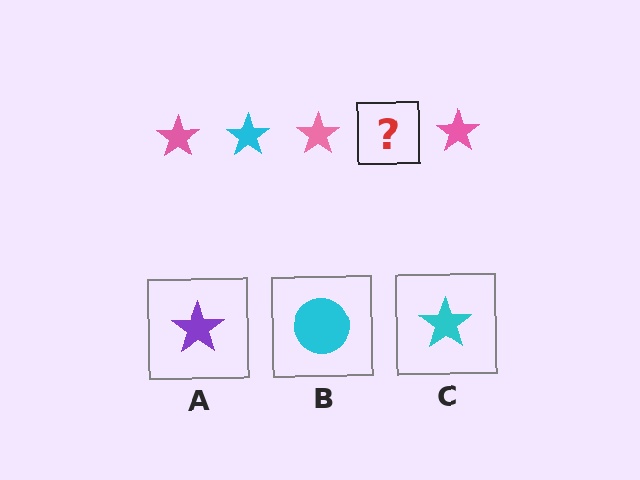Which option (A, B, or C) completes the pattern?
C.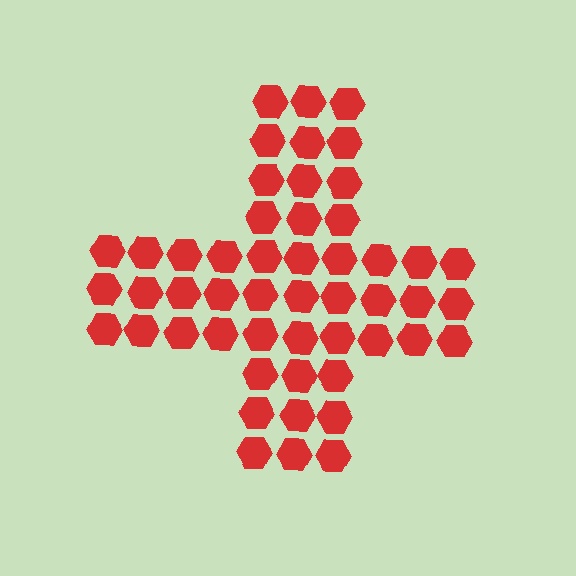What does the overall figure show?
The overall figure shows a cross.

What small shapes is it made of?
It is made of small hexagons.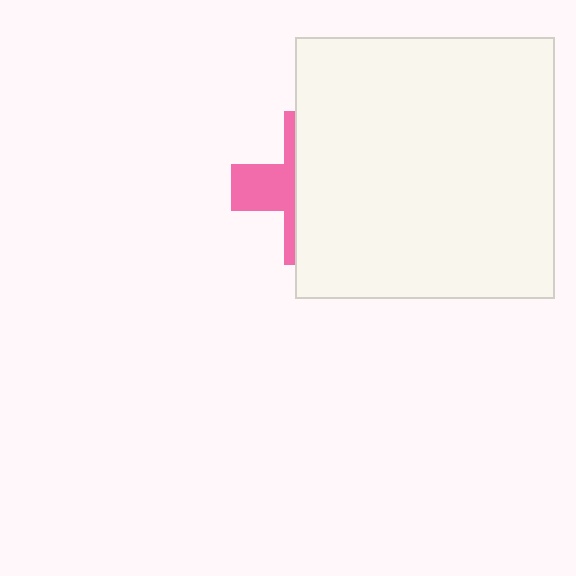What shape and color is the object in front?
The object in front is a white rectangle.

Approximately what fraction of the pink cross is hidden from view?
Roughly 65% of the pink cross is hidden behind the white rectangle.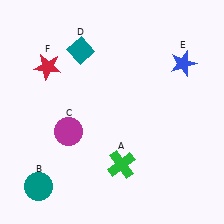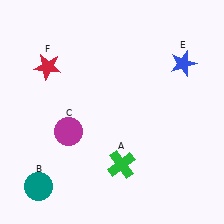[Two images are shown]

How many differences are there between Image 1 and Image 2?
There is 1 difference between the two images.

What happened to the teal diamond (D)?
The teal diamond (D) was removed in Image 2. It was in the top-left area of Image 1.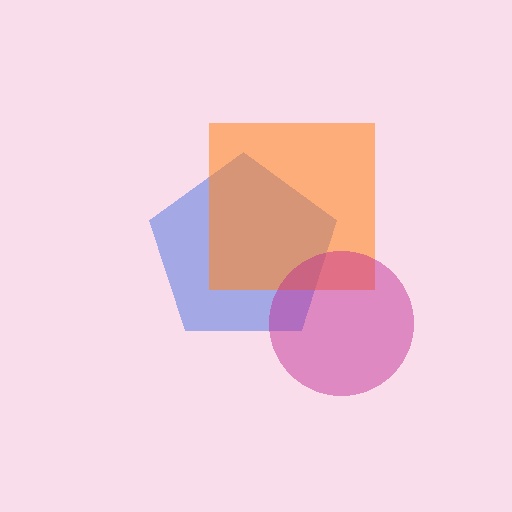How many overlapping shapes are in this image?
There are 3 overlapping shapes in the image.